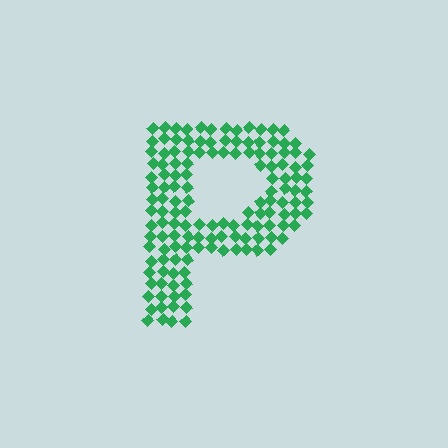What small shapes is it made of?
It is made of small diamonds.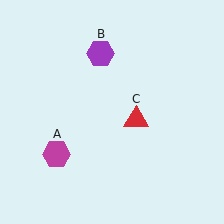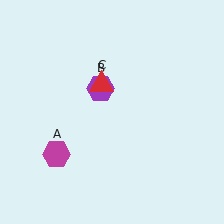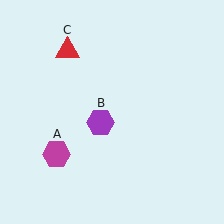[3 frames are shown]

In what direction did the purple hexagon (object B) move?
The purple hexagon (object B) moved down.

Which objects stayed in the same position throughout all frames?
Magenta hexagon (object A) remained stationary.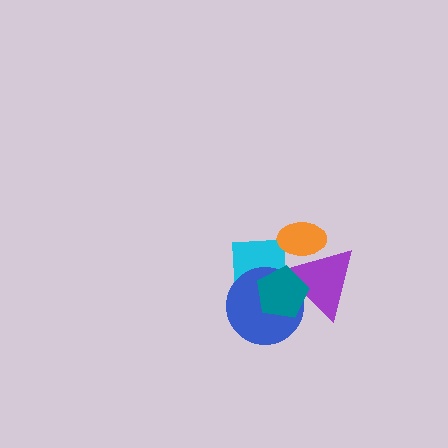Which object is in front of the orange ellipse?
The purple triangle is in front of the orange ellipse.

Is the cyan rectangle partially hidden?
Yes, it is partially covered by another shape.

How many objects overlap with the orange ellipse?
2 objects overlap with the orange ellipse.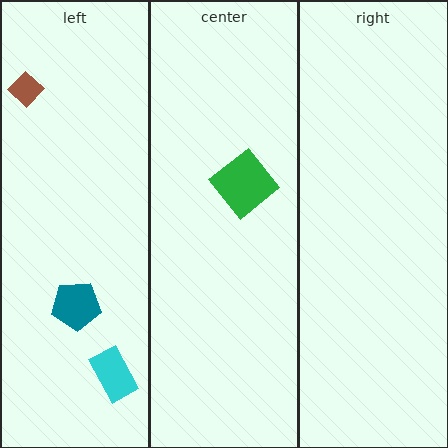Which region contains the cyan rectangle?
The left region.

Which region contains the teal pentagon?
The left region.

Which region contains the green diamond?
The center region.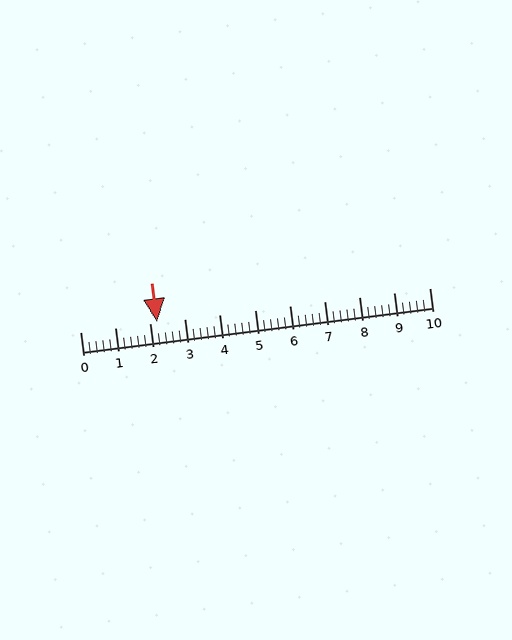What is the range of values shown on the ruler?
The ruler shows values from 0 to 10.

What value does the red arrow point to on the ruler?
The red arrow points to approximately 2.2.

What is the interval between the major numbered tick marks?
The major tick marks are spaced 1 units apart.